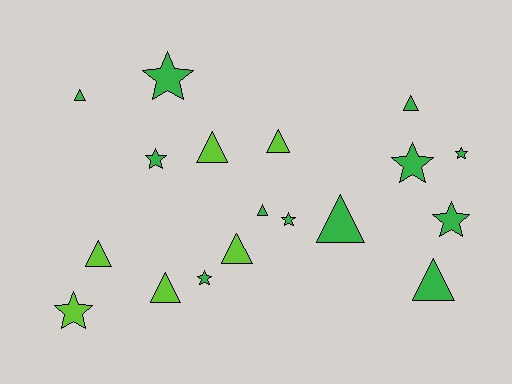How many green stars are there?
There are 7 green stars.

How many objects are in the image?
There are 18 objects.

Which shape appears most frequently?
Triangle, with 10 objects.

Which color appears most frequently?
Green, with 12 objects.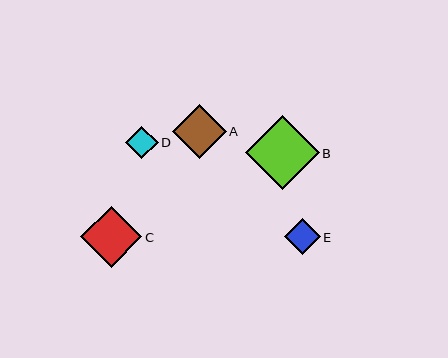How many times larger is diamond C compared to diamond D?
Diamond C is approximately 1.9 times the size of diamond D.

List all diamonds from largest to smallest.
From largest to smallest: B, C, A, E, D.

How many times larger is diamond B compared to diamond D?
Diamond B is approximately 2.3 times the size of diamond D.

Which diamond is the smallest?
Diamond D is the smallest with a size of approximately 33 pixels.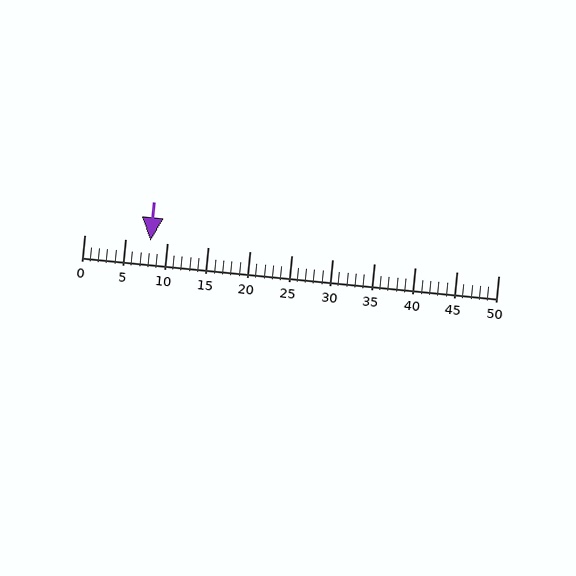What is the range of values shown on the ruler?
The ruler shows values from 0 to 50.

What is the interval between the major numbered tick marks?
The major tick marks are spaced 5 units apart.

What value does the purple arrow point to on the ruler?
The purple arrow points to approximately 8.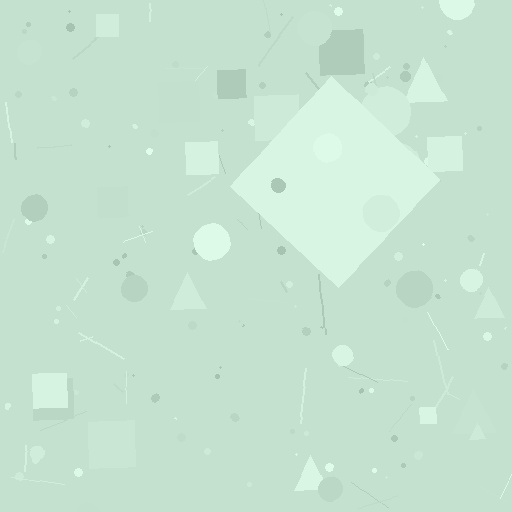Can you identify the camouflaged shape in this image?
The camouflaged shape is a diamond.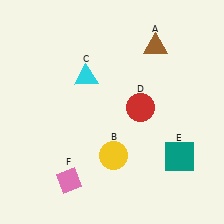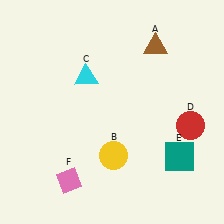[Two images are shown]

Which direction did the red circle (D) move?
The red circle (D) moved right.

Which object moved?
The red circle (D) moved right.